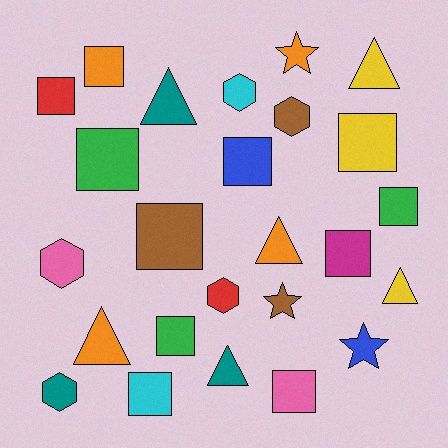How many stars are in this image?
There are 3 stars.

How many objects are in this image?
There are 25 objects.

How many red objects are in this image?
There are 2 red objects.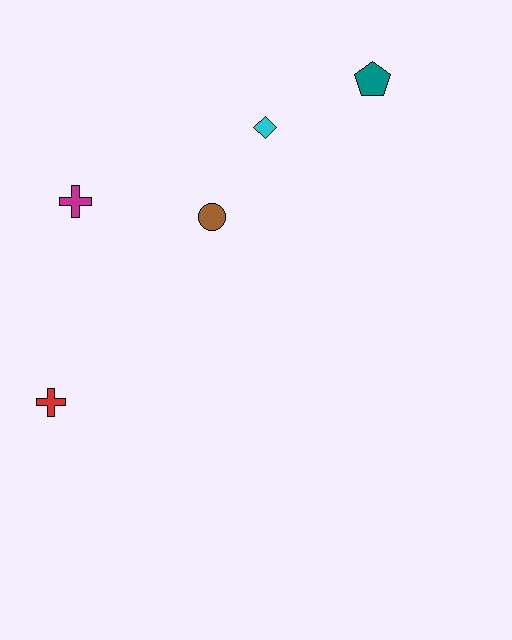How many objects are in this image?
There are 5 objects.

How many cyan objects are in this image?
There is 1 cyan object.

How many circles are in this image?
There is 1 circle.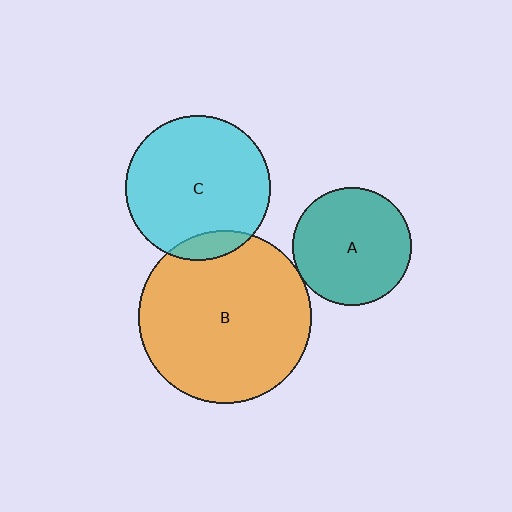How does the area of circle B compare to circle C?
Approximately 1.4 times.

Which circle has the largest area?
Circle B (orange).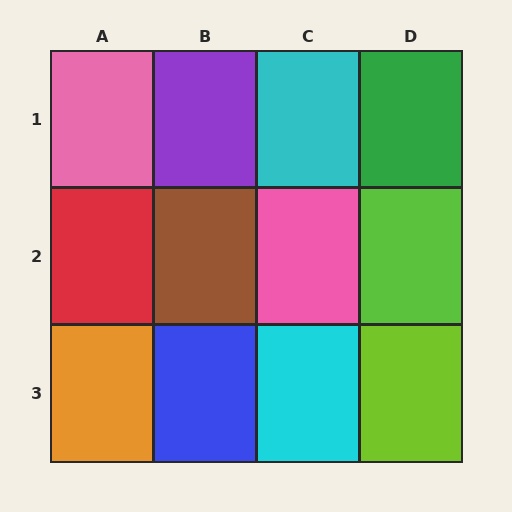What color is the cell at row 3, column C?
Cyan.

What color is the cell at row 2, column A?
Red.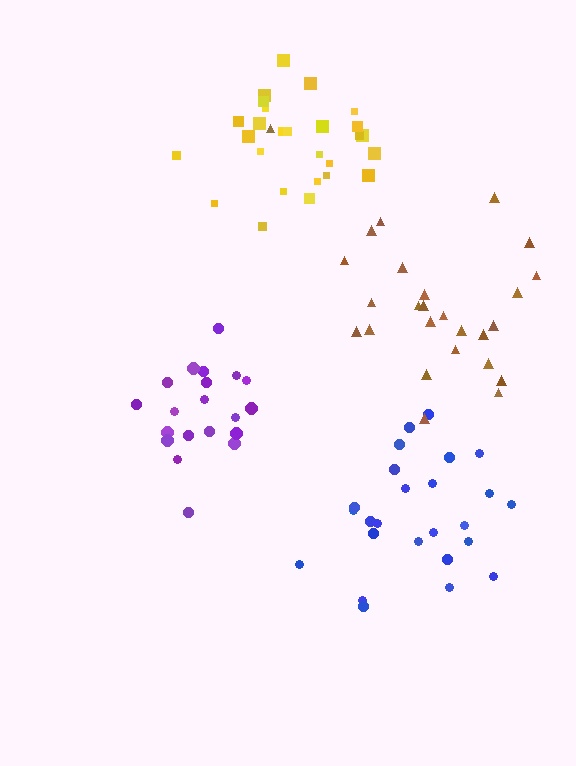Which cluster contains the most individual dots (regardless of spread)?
Yellow (28).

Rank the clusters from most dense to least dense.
yellow, purple, blue, brown.